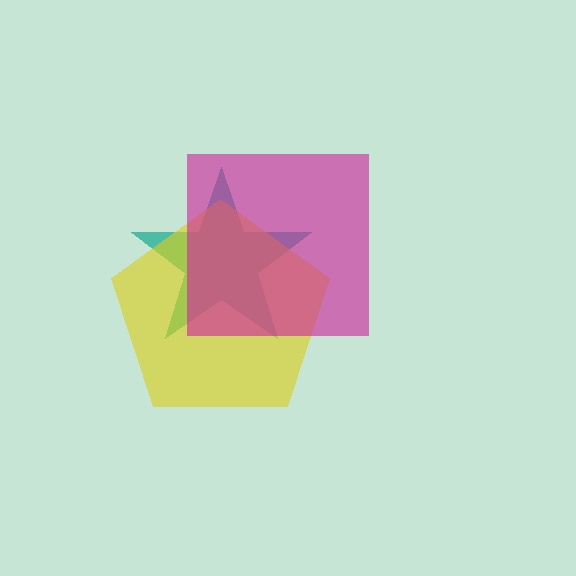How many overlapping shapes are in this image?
There are 3 overlapping shapes in the image.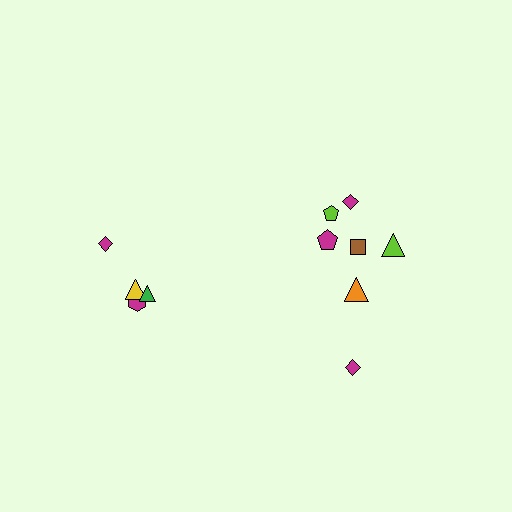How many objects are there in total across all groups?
There are 11 objects.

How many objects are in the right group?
There are 7 objects.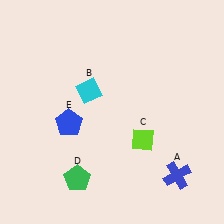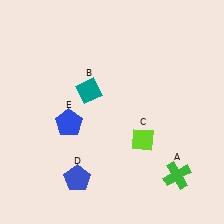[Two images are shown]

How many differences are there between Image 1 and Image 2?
There are 3 differences between the two images.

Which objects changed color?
A changed from blue to green. B changed from cyan to teal. D changed from green to blue.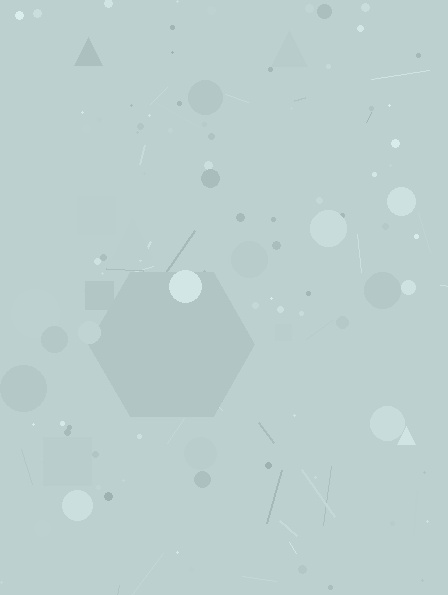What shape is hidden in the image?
A hexagon is hidden in the image.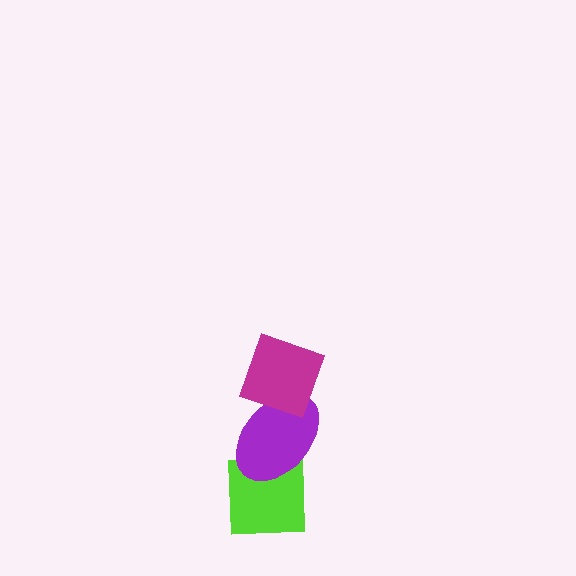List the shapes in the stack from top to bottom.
From top to bottom: the magenta diamond, the purple ellipse, the lime square.